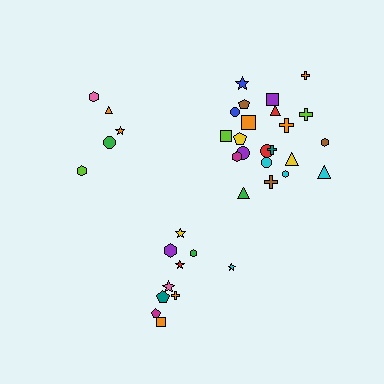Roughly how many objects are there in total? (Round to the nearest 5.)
Roughly 35 objects in total.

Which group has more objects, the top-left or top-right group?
The top-right group.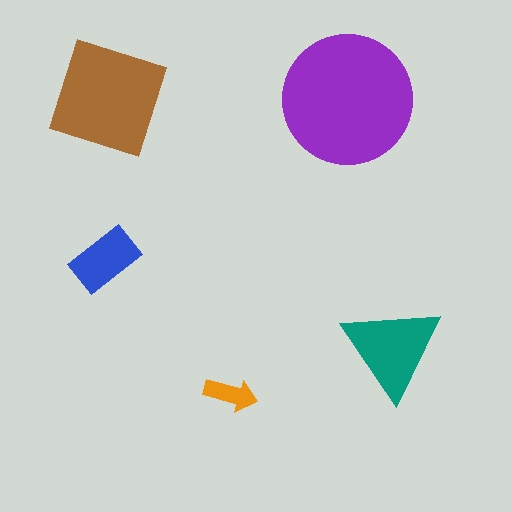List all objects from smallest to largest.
The orange arrow, the blue rectangle, the teal triangle, the brown square, the purple circle.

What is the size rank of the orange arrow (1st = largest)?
5th.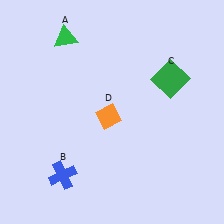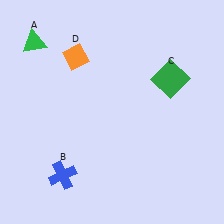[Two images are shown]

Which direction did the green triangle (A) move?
The green triangle (A) moved left.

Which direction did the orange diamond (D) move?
The orange diamond (D) moved up.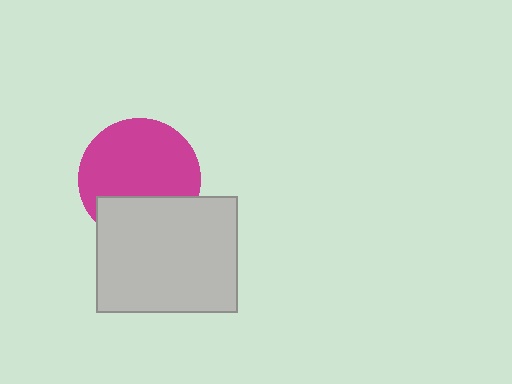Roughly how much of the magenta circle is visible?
Most of it is visible (roughly 68%).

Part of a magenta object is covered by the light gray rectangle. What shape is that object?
It is a circle.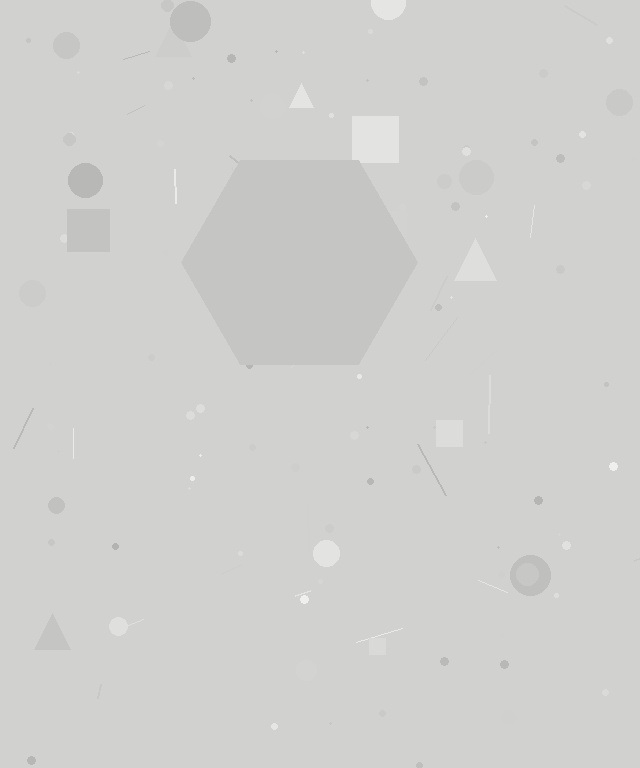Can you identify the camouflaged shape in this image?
The camouflaged shape is a hexagon.